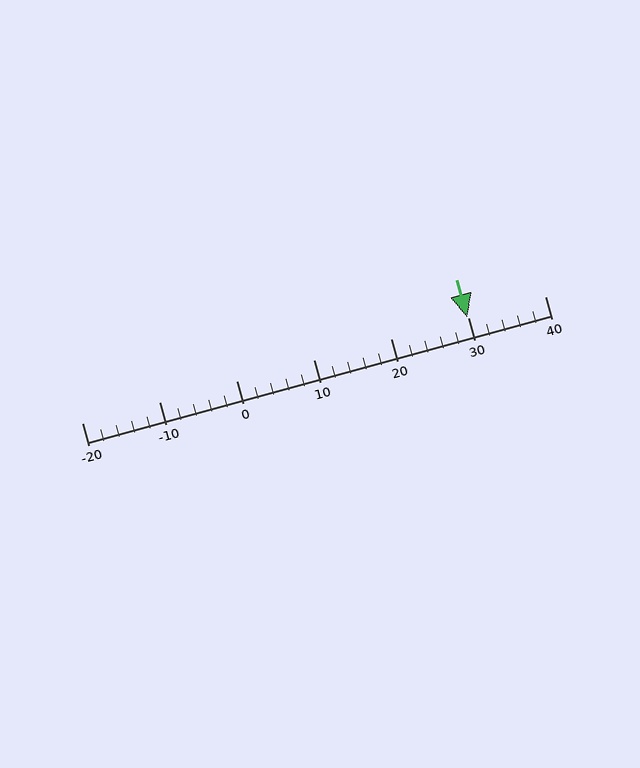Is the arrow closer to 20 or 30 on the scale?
The arrow is closer to 30.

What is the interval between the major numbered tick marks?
The major tick marks are spaced 10 units apart.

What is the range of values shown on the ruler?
The ruler shows values from -20 to 40.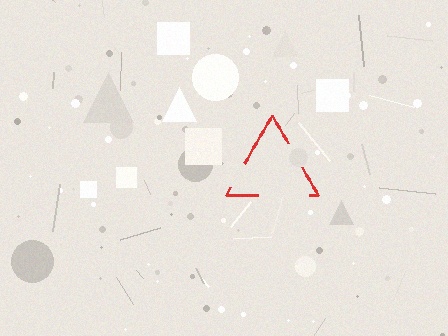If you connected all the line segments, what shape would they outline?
They would outline a triangle.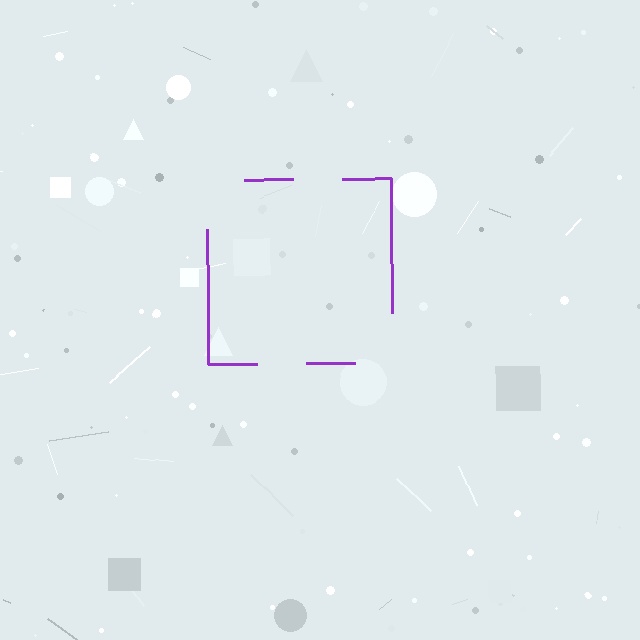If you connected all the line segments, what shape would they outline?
They would outline a square.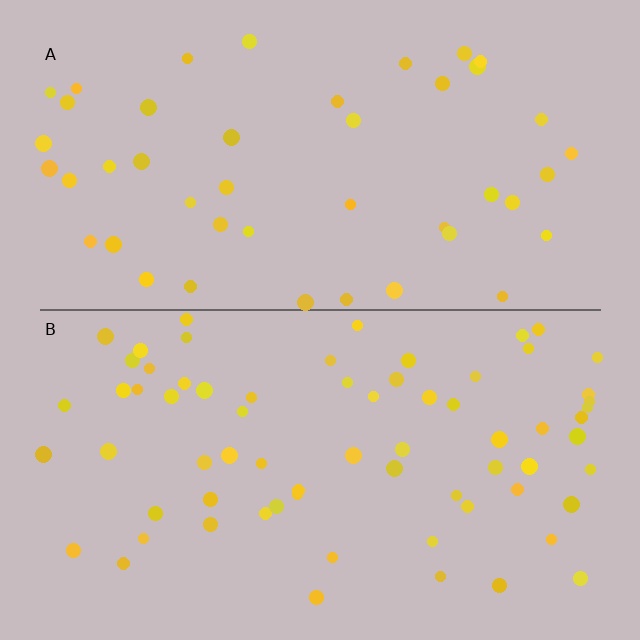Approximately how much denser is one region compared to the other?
Approximately 1.5× — region B over region A.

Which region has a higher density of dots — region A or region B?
B (the bottom).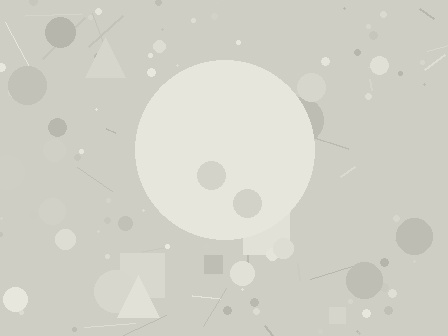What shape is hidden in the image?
A circle is hidden in the image.